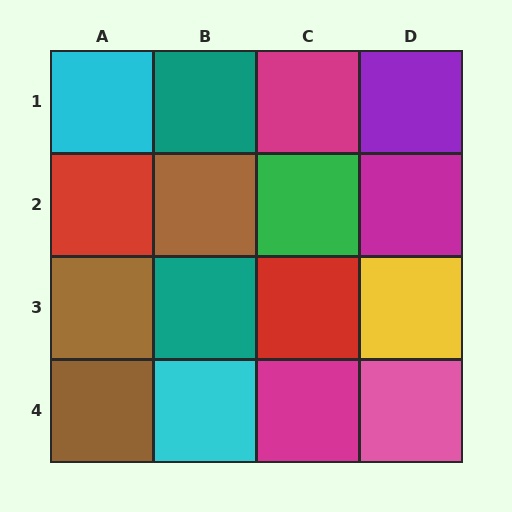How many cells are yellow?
1 cell is yellow.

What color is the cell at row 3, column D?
Yellow.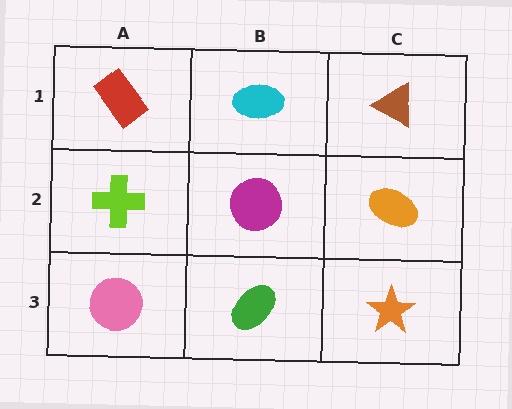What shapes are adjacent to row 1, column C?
An orange ellipse (row 2, column C), a cyan ellipse (row 1, column B).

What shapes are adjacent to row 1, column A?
A lime cross (row 2, column A), a cyan ellipse (row 1, column B).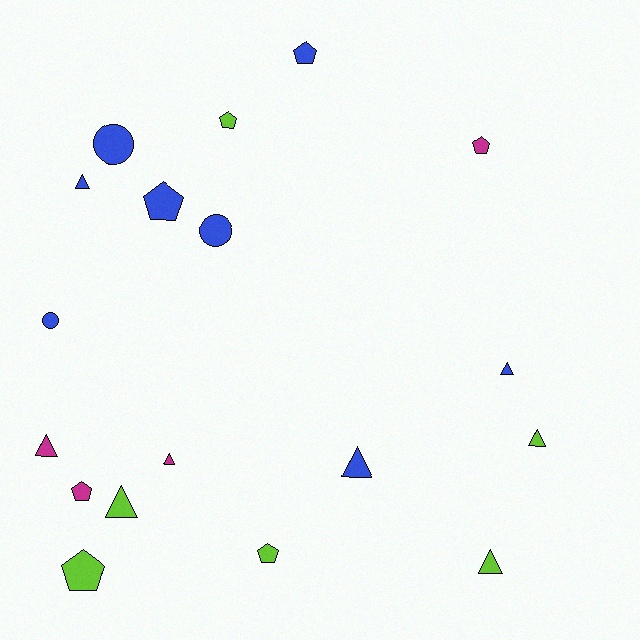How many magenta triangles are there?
There are 2 magenta triangles.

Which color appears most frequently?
Blue, with 8 objects.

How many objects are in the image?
There are 18 objects.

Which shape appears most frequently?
Triangle, with 8 objects.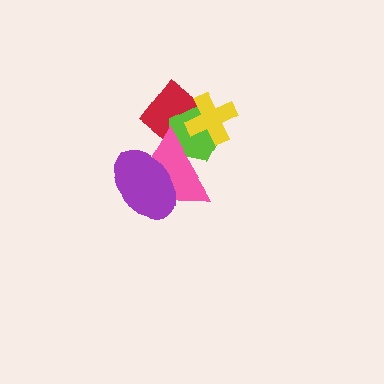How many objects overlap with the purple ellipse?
1 object overlaps with the purple ellipse.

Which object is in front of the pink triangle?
The purple ellipse is in front of the pink triangle.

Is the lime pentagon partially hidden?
Yes, it is partially covered by another shape.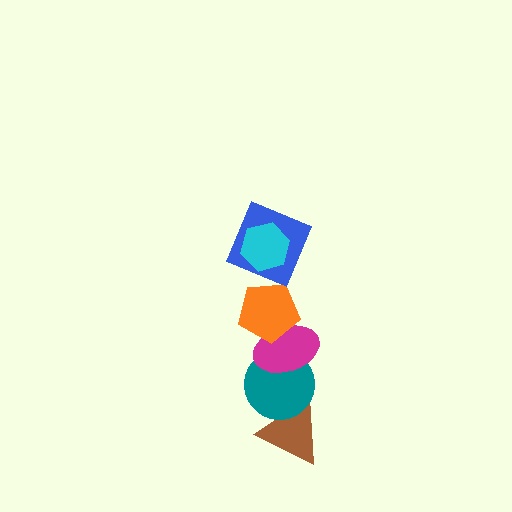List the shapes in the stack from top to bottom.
From top to bottom: the cyan hexagon, the blue square, the orange pentagon, the magenta ellipse, the teal circle, the brown triangle.